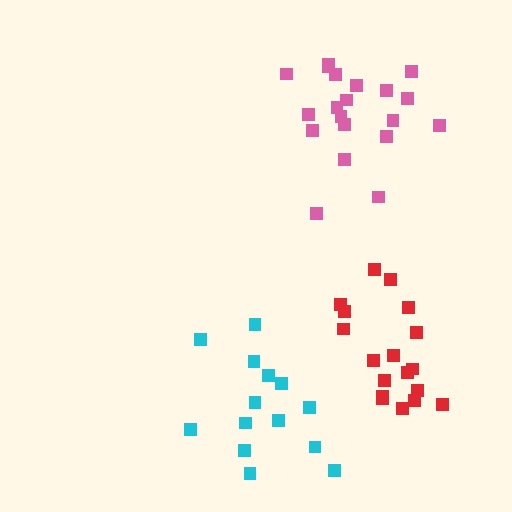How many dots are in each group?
Group 1: 18 dots, Group 2: 14 dots, Group 3: 20 dots (52 total).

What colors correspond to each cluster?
The clusters are colored: red, cyan, pink.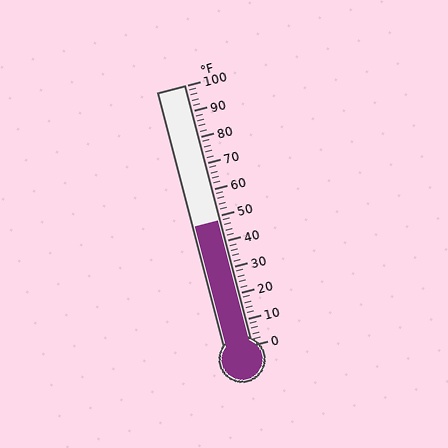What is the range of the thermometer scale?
The thermometer scale ranges from 0°F to 100°F.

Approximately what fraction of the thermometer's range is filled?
The thermometer is filled to approximately 50% of its range.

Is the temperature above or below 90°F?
The temperature is below 90°F.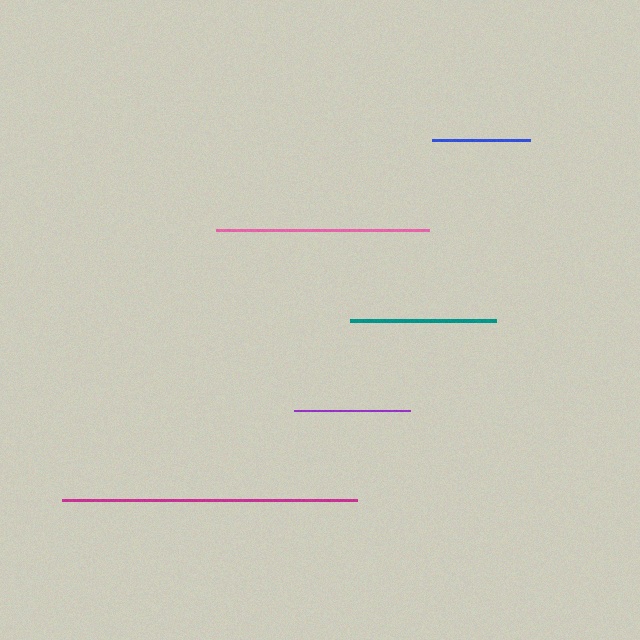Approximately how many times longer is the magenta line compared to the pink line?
The magenta line is approximately 1.4 times the length of the pink line.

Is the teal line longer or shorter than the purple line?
The teal line is longer than the purple line.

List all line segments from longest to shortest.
From longest to shortest: magenta, pink, teal, purple, blue.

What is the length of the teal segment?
The teal segment is approximately 146 pixels long.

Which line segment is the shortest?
The blue line is the shortest at approximately 98 pixels.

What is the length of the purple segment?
The purple segment is approximately 116 pixels long.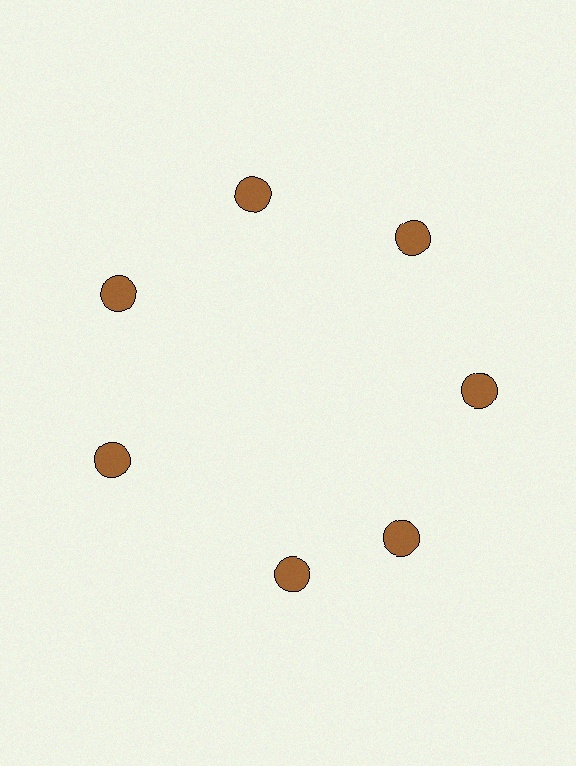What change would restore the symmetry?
The symmetry would be restored by rotating it back into even spacing with its neighbors so that all 7 circles sit at equal angles and equal distance from the center.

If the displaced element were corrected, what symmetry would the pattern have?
It would have 7-fold rotational symmetry — the pattern would map onto itself every 51 degrees.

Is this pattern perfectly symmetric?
No. The 7 brown circles are arranged in a ring, but one element near the 6 o'clock position is rotated out of alignment along the ring, breaking the 7-fold rotational symmetry.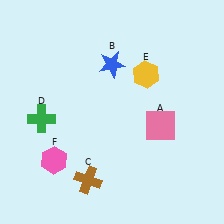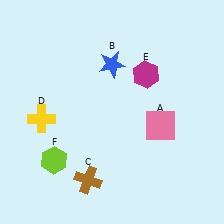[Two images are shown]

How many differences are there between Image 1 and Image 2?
There are 3 differences between the two images.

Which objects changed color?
D changed from green to yellow. E changed from yellow to magenta. F changed from pink to lime.